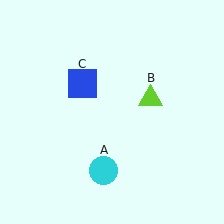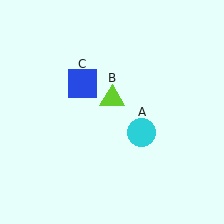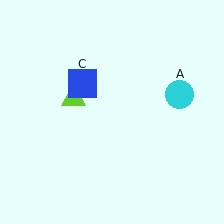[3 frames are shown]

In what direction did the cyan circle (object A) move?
The cyan circle (object A) moved up and to the right.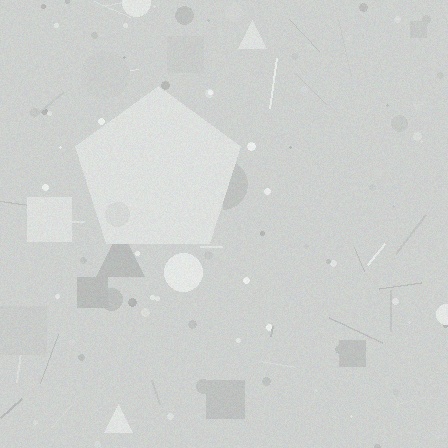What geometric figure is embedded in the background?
A pentagon is embedded in the background.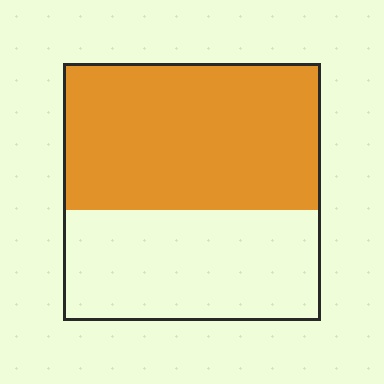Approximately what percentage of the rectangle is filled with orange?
Approximately 55%.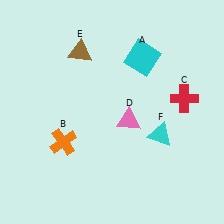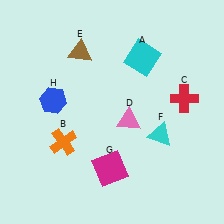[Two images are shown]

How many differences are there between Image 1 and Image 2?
There are 2 differences between the two images.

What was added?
A magenta square (G), a blue hexagon (H) were added in Image 2.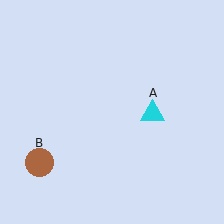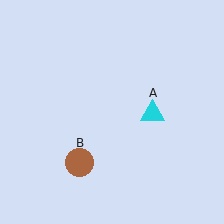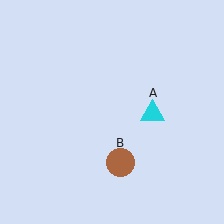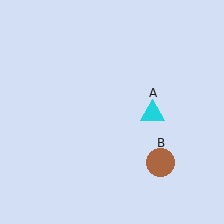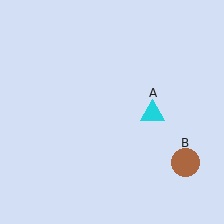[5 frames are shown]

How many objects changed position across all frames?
1 object changed position: brown circle (object B).